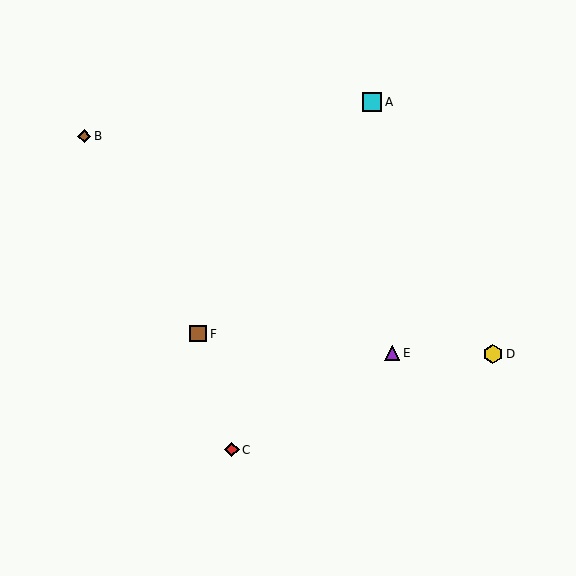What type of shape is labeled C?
Shape C is a red diamond.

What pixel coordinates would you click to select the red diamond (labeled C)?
Click at (232, 450) to select the red diamond C.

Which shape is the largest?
The cyan square (labeled A) is the largest.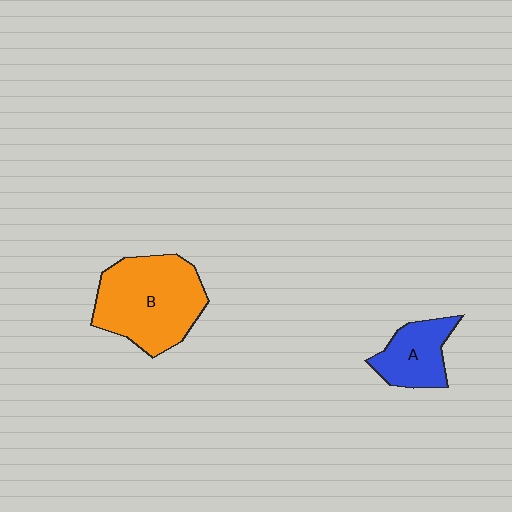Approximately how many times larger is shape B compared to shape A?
Approximately 2.0 times.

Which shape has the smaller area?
Shape A (blue).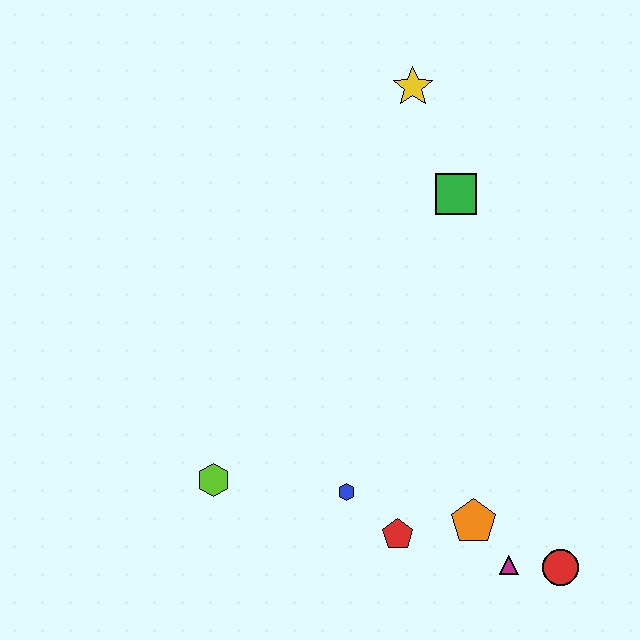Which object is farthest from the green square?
The red circle is farthest from the green square.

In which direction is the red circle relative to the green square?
The red circle is below the green square.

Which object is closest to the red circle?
The magenta triangle is closest to the red circle.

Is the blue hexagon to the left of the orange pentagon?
Yes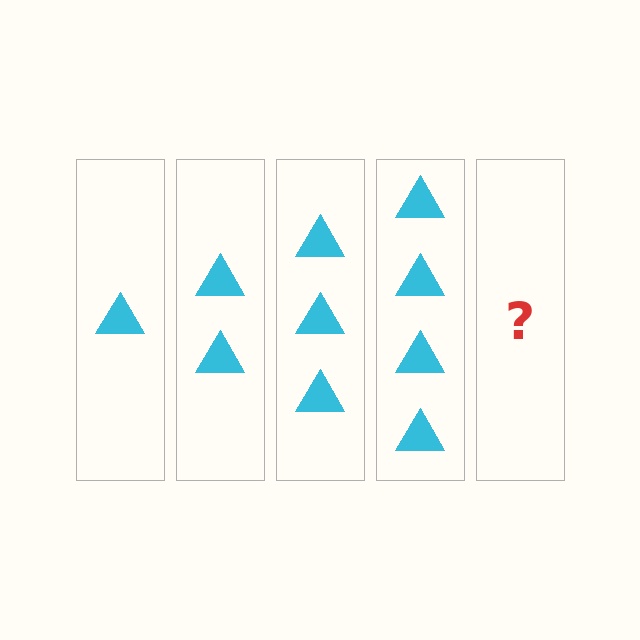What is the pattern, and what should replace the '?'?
The pattern is that each step adds one more triangle. The '?' should be 5 triangles.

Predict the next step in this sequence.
The next step is 5 triangles.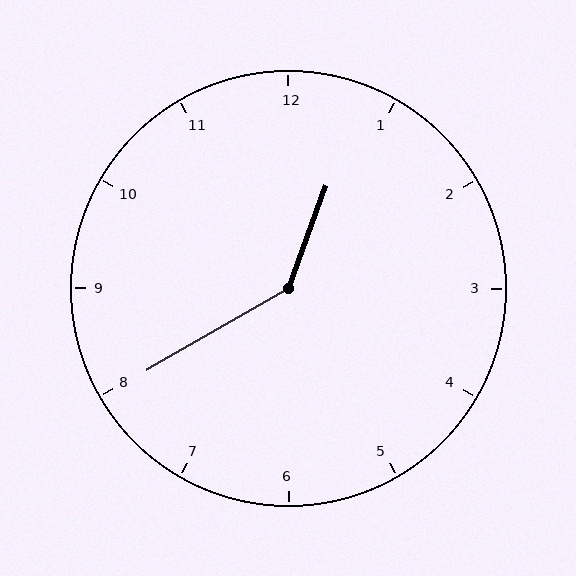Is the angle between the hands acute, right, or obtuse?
It is obtuse.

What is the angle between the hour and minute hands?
Approximately 140 degrees.